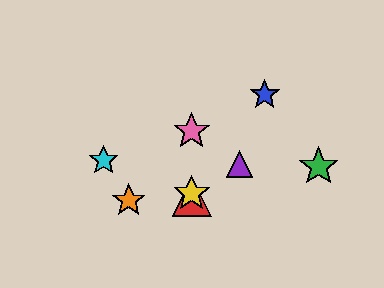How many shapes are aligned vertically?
3 shapes (the red triangle, the yellow star, the pink star) are aligned vertically.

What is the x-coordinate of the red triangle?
The red triangle is at x≈192.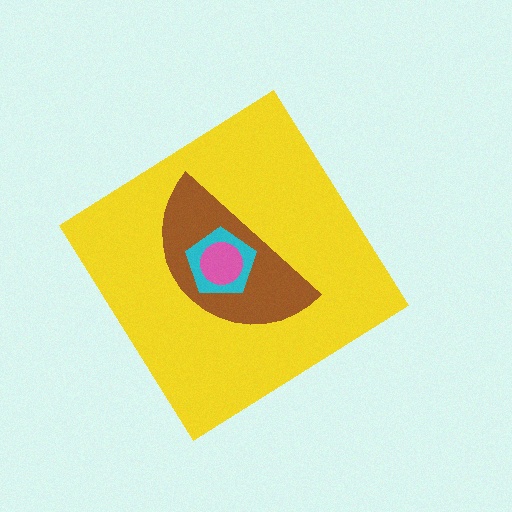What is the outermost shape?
The yellow diamond.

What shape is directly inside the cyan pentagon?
The pink circle.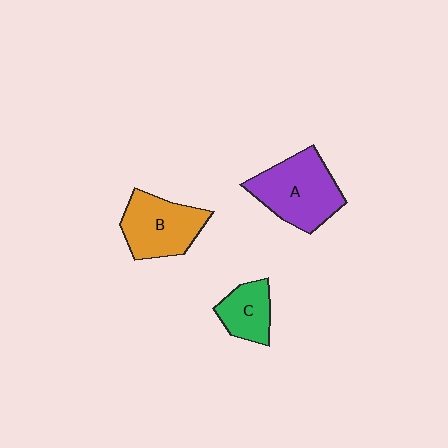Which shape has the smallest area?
Shape C (green).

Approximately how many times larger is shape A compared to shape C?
Approximately 1.9 times.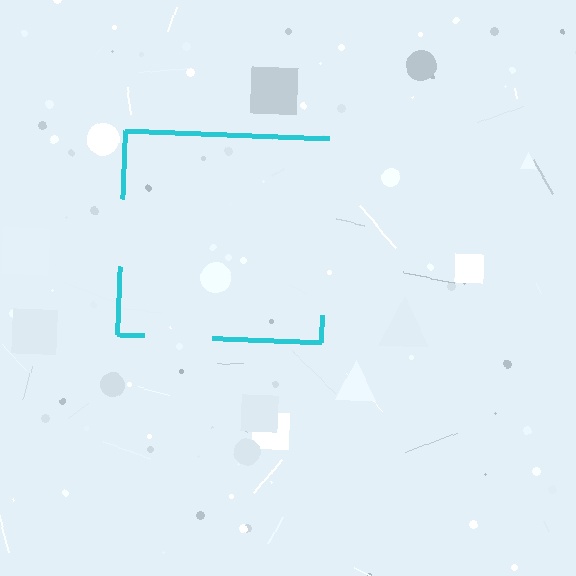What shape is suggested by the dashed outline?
The dashed outline suggests a square.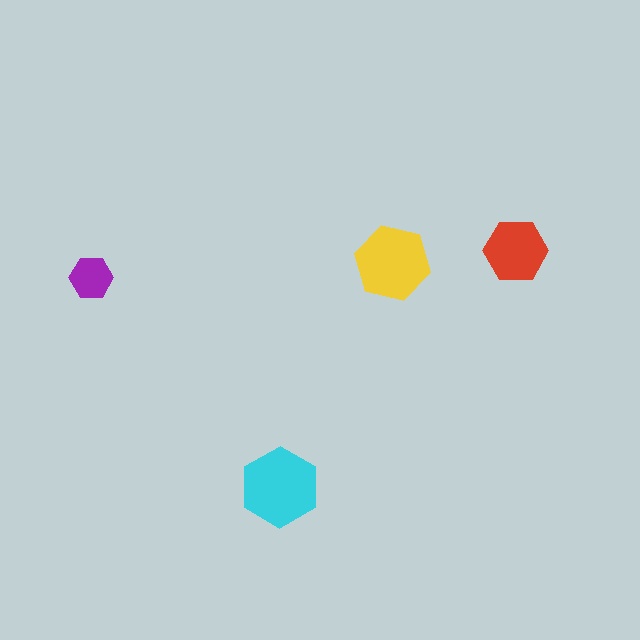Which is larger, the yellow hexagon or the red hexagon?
The yellow one.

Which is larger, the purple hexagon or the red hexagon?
The red one.